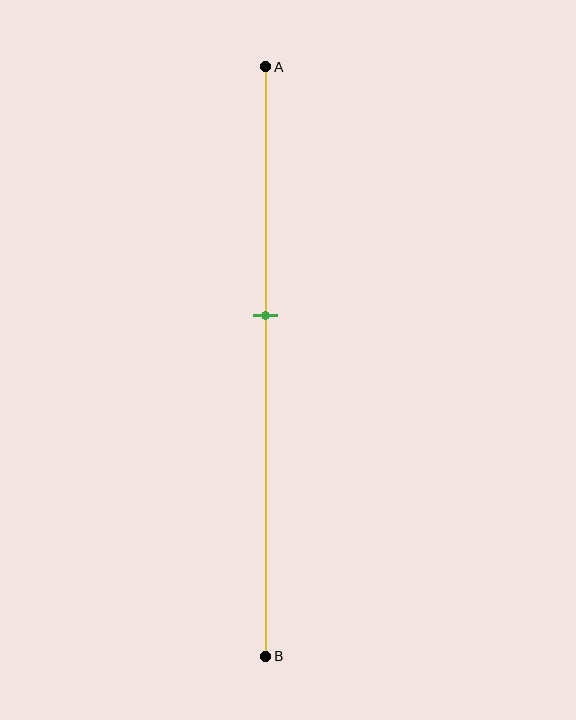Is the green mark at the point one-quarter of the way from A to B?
No, the mark is at about 40% from A, not at the 25% one-quarter point.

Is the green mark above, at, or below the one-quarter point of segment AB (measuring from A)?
The green mark is below the one-quarter point of segment AB.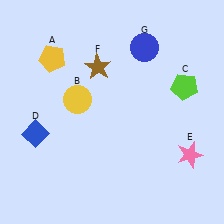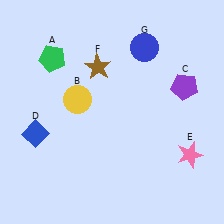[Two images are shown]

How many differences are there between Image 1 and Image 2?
There are 2 differences between the two images.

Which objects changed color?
A changed from yellow to green. C changed from lime to purple.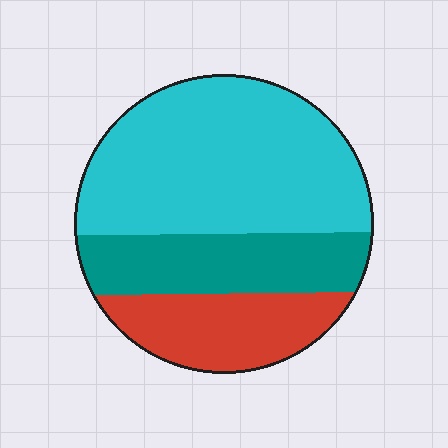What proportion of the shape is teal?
Teal covers about 25% of the shape.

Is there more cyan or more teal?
Cyan.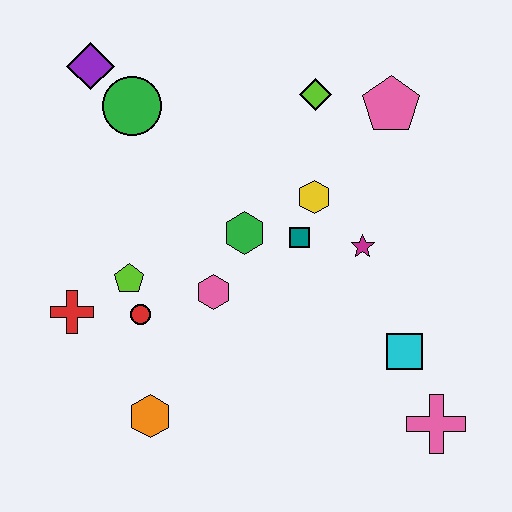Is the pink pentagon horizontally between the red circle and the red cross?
No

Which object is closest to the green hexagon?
The teal square is closest to the green hexagon.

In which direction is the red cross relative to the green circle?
The red cross is below the green circle.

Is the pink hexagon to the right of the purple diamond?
Yes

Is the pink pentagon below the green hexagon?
No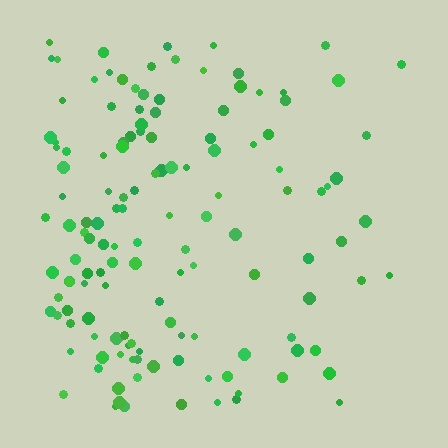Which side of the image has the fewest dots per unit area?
The right.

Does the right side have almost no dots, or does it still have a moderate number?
Still a moderate number, just noticeably fewer than the left.